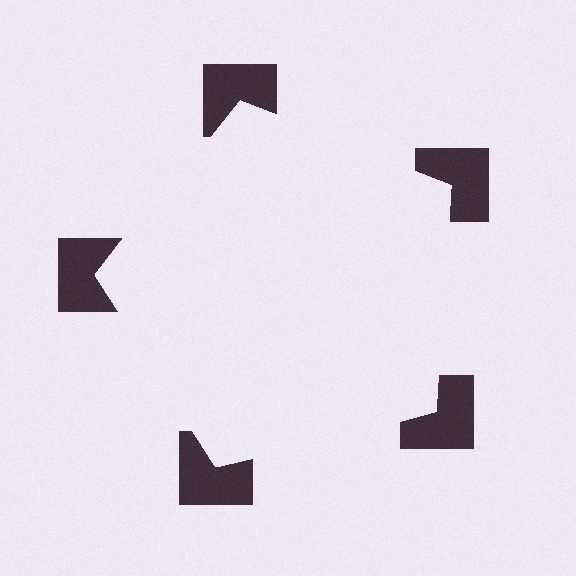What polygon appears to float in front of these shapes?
An illusory pentagon — its edges are inferred from the aligned wedge cuts in the notched squares, not physically drawn.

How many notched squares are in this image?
There are 5 — one at each vertex of the illusory pentagon.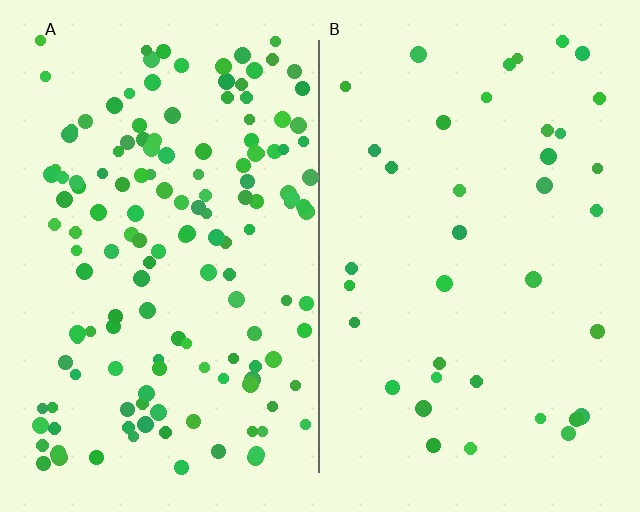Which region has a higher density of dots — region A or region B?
A (the left).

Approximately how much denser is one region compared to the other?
Approximately 3.9× — region A over region B.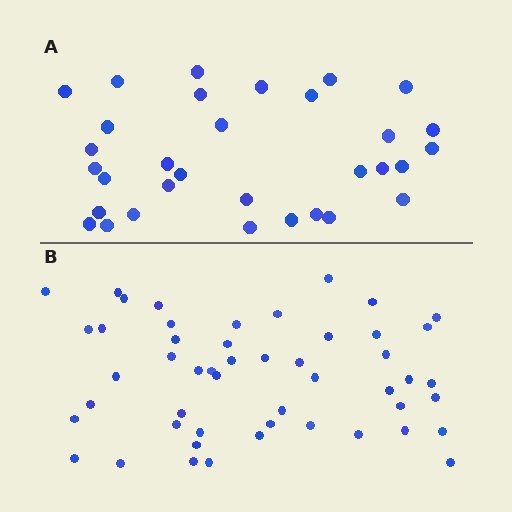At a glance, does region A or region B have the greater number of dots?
Region B (the bottom region) has more dots.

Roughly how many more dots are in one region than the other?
Region B has approximately 20 more dots than region A.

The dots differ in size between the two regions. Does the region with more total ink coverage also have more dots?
No. Region A has more total ink coverage because its dots are larger, but region B actually contains more individual dots. Total area can be misleading — the number of items is what matters here.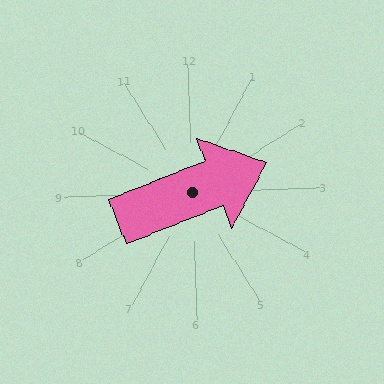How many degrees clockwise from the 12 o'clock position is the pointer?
Approximately 70 degrees.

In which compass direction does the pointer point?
East.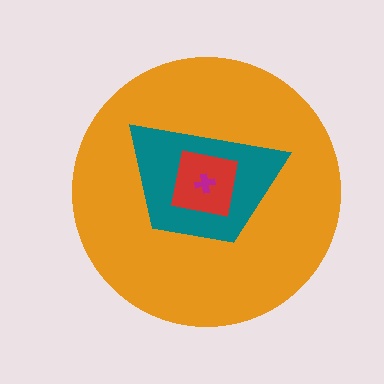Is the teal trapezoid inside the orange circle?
Yes.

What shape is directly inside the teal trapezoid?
The red square.